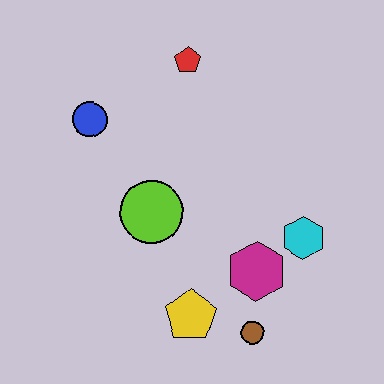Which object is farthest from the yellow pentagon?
The red pentagon is farthest from the yellow pentagon.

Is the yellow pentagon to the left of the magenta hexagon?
Yes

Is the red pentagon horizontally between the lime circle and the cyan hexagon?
Yes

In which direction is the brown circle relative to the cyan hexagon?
The brown circle is below the cyan hexagon.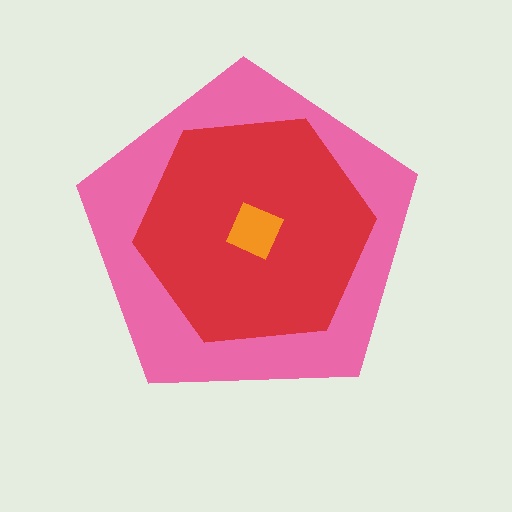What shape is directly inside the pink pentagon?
The red hexagon.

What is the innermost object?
The orange diamond.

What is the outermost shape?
The pink pentagon.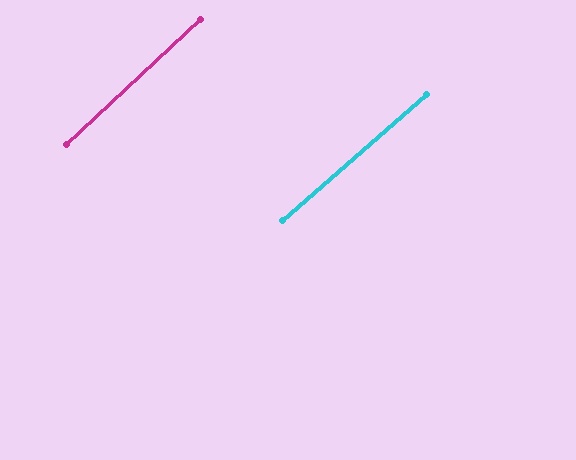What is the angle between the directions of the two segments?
Approximately 1 degree.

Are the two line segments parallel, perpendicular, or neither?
Parallel — their directions differ by only 1.5°.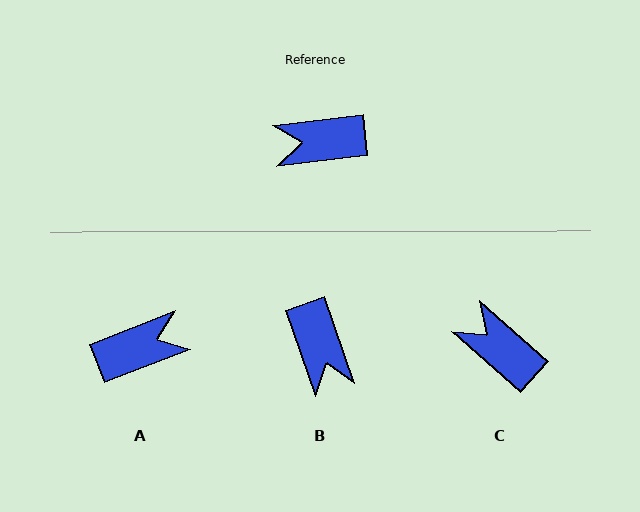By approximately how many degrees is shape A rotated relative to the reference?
Approximately 165 degrees clockwise.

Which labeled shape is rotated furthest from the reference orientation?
A, about 165 degrees away.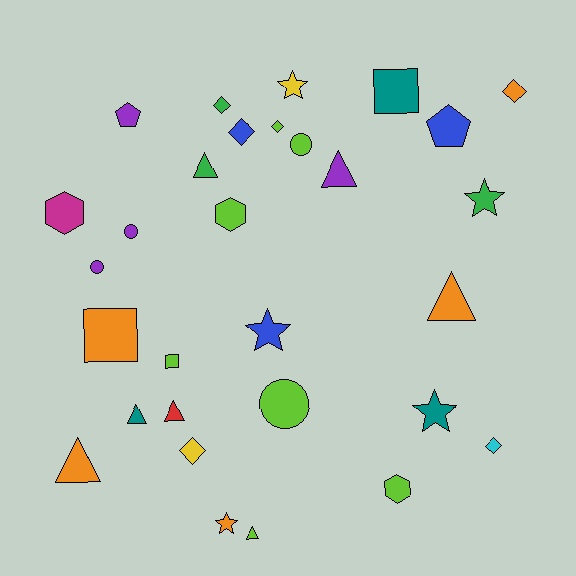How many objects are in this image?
There are 30 objects.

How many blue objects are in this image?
There are 3 blue objects.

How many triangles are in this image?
There are 7 triangles.